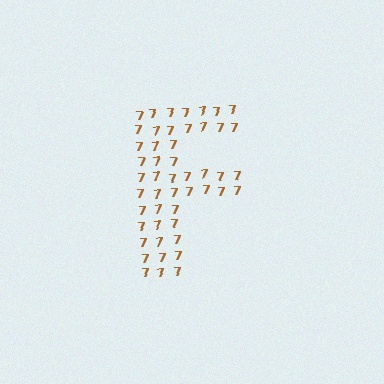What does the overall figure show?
The overall figure shows the letter F.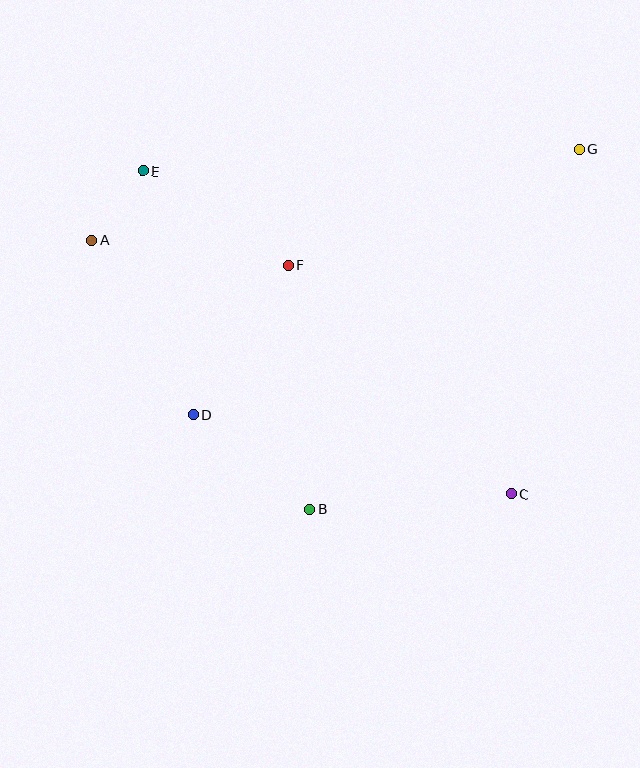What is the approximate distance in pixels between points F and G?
The distance between F and G is approximately 314 pixels.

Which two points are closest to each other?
Points A and E are closest to each other.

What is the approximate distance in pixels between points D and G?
The distance between D and G is approximately 469 pixels.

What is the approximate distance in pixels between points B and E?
The distance between B and E is approximately 377 pixels.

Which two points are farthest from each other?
Points A and G are farthest from each other.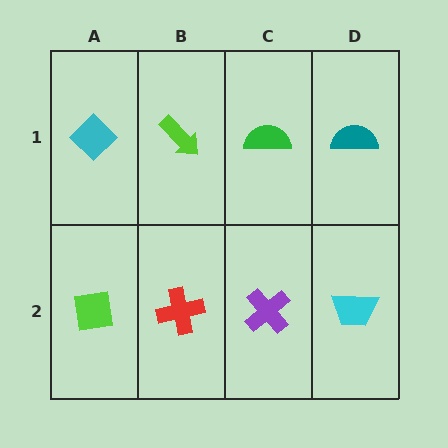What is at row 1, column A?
A cyan diamond.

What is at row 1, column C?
A green semicircle.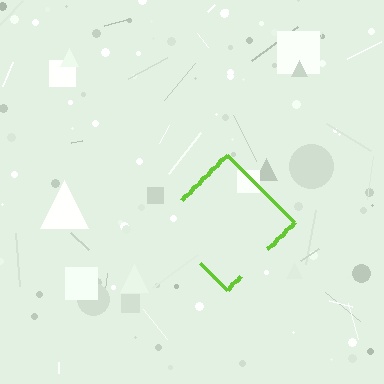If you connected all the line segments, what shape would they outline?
They would outline a diamond.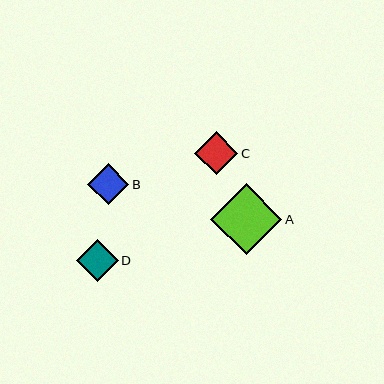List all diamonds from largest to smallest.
From largest to smallest: A, C, D, B.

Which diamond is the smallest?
Diamond B is the smallest with a size of approximately 41 pixels.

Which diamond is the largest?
Diamond A is the largest with a size of approximately 71 pixels.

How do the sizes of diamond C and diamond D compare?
Diamond C and diamond D are approximately the same size.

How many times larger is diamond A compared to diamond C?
Diamond A is approximately 1.7 times the size of diamond C.